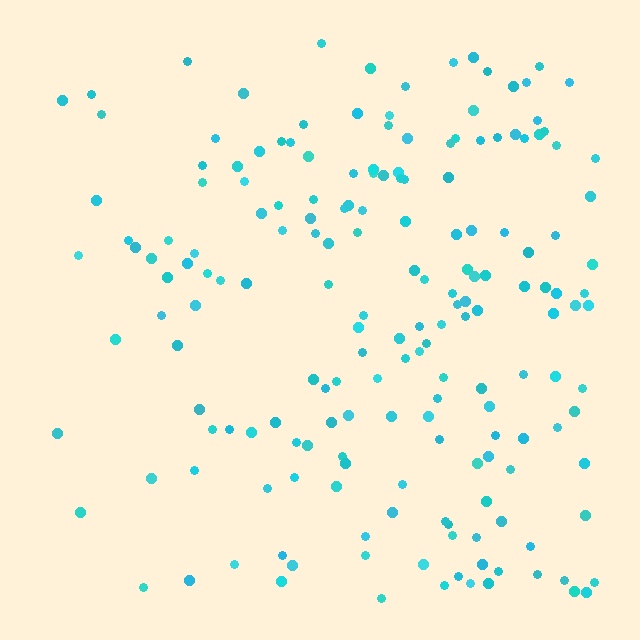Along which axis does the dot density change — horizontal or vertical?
Horizontal.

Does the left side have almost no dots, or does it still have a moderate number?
Still a moderate number, just noticeably fewer than the right.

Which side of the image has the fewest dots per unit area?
The left.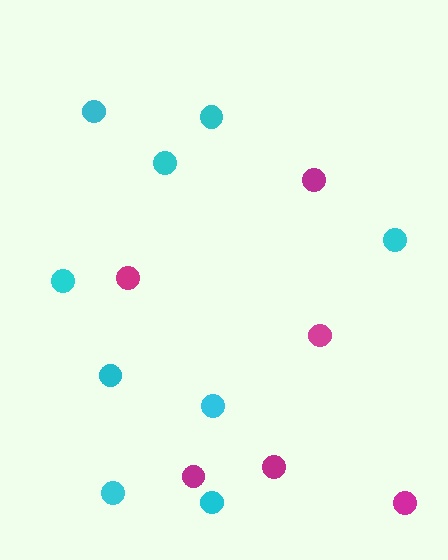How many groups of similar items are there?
There are 2 groups: one group of cyan circles (9) and one group of magenta circles (6).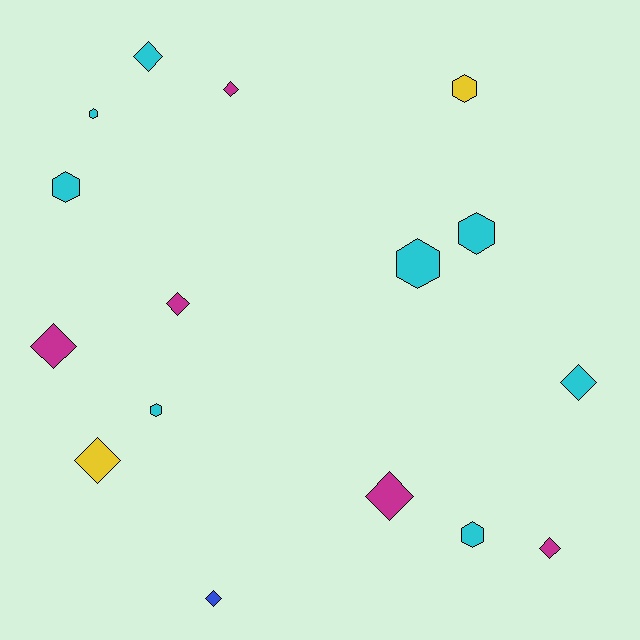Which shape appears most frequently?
Diamond, with 9 objects.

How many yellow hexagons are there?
There is 1 yellow hexagon.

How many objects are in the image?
There are 16 objects.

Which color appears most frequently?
Cyan, with 8 objects.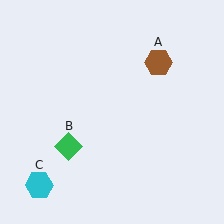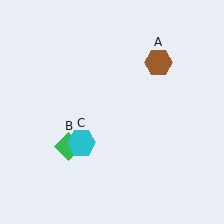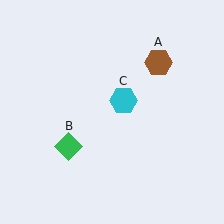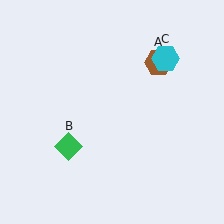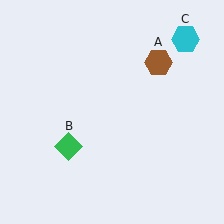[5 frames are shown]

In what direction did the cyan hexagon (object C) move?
The cyan hexagon (object C) moved up and to the right.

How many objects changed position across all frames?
1 object changed position: cyan hexagon (object C).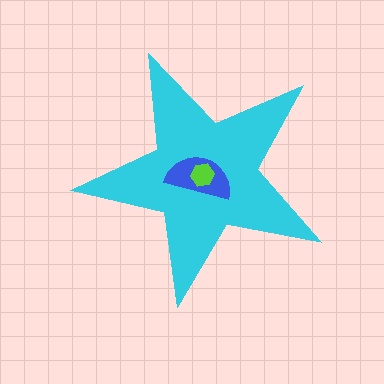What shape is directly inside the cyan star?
The blue semicircle.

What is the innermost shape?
The lime hexagon.